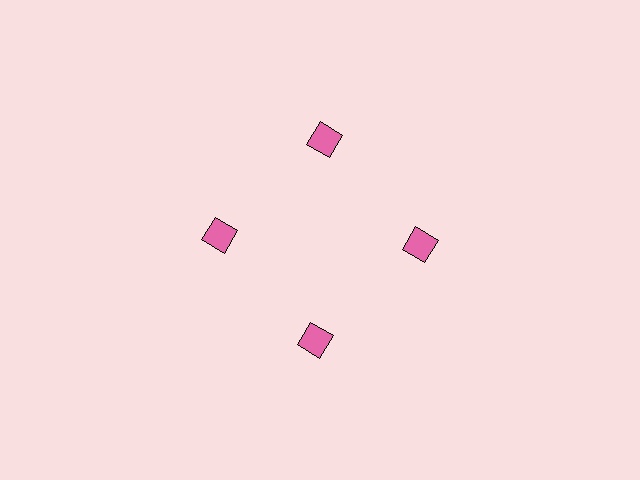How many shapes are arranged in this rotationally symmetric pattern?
There are 4 shapes, arranged in 4 groups of 1.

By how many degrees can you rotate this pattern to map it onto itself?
The pattern maps onto itself every 90 degrees of rotation.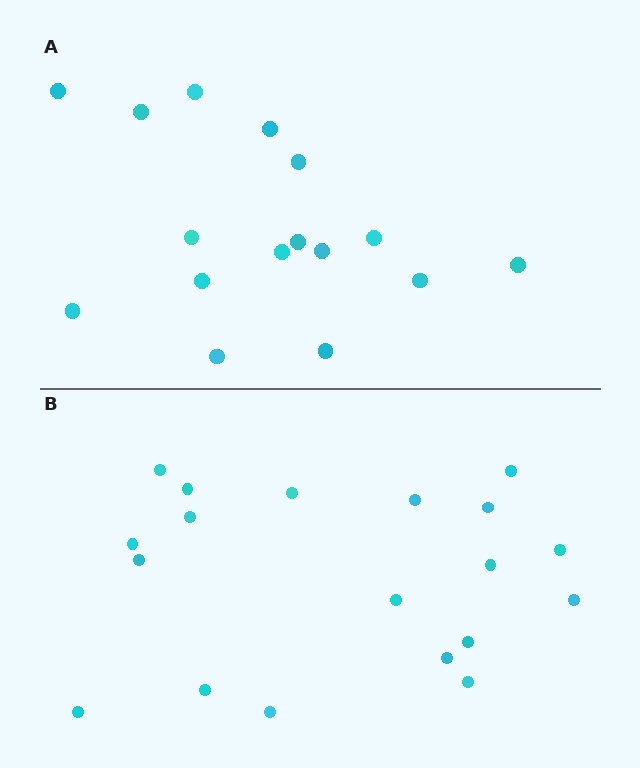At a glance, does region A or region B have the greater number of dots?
Region B (the bottom region) has more dots.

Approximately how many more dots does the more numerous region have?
Region B has just a few more — roughly 2 or 3 more dots than region A.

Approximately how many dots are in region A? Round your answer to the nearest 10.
About 20 dots. (The exact count is 16, which rounds to 20.)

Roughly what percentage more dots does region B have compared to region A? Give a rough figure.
About 20% more.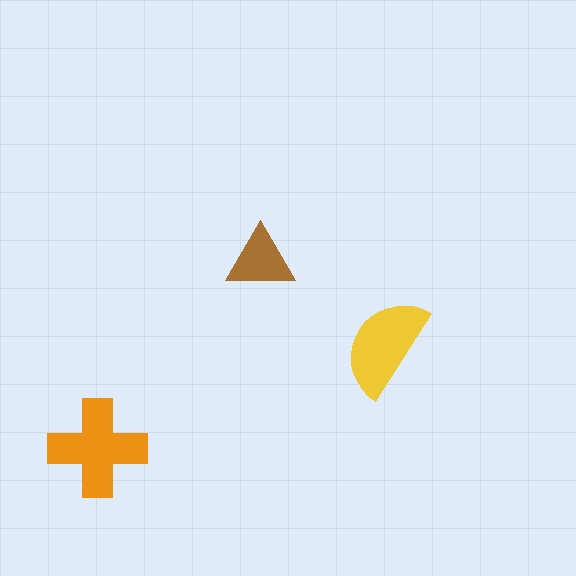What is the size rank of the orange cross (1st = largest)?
1st.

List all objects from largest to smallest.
The orange cross, the yellow semicircle, the brown triangle.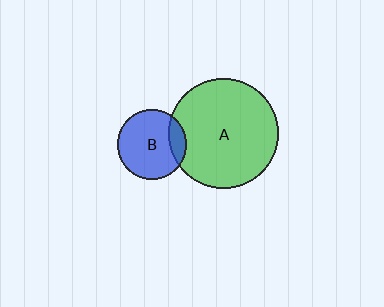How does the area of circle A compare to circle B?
Approximately 2.5 times.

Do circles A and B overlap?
Yes.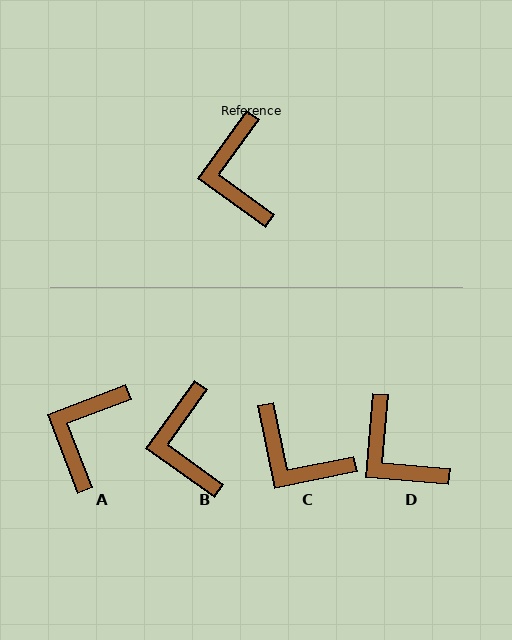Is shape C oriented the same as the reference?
No, it is off by about 47 degrees.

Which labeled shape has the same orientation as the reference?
B.